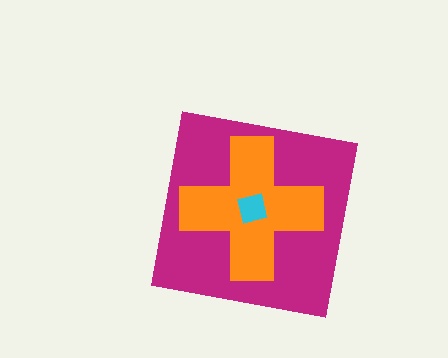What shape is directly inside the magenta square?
The orange cross.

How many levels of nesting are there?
3.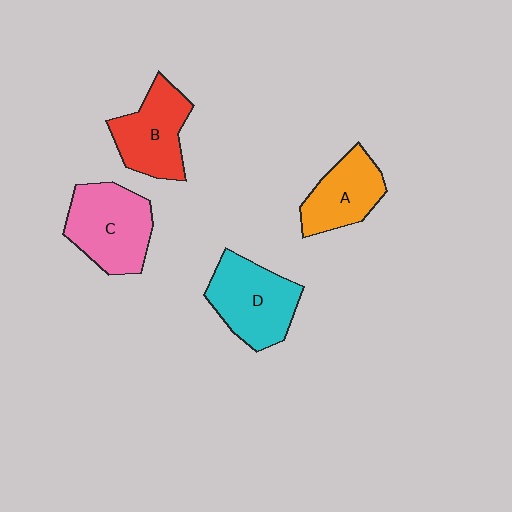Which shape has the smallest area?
Shape A (orange).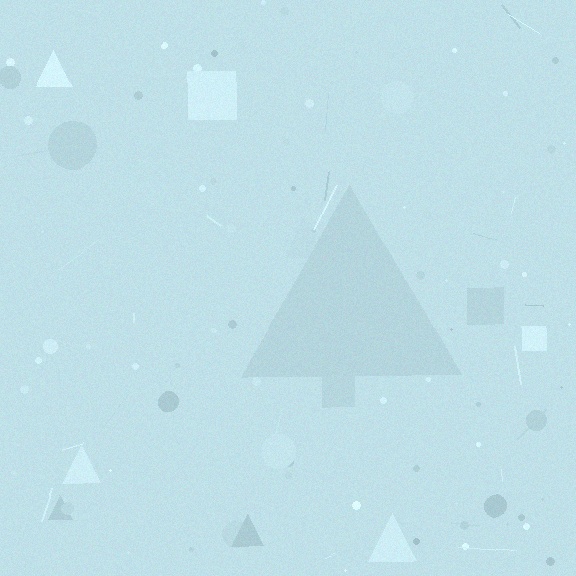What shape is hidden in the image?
A triangle is hidden in the image.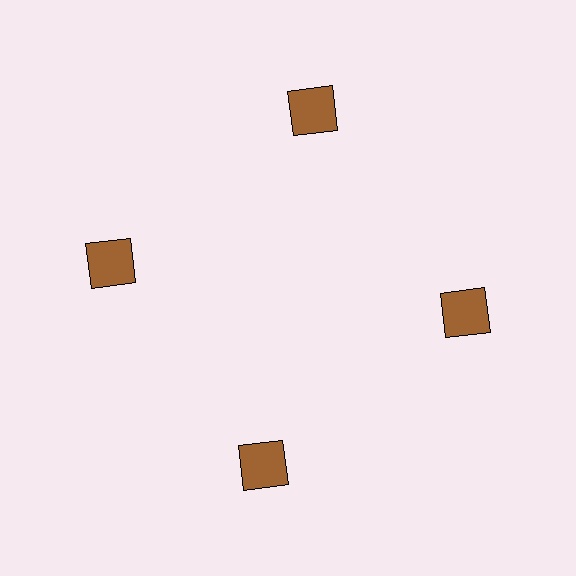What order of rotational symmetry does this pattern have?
This pattern has 4-fold rotational symmetry.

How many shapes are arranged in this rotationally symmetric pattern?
There are 4 shapes, arranged in 4 groups of 1.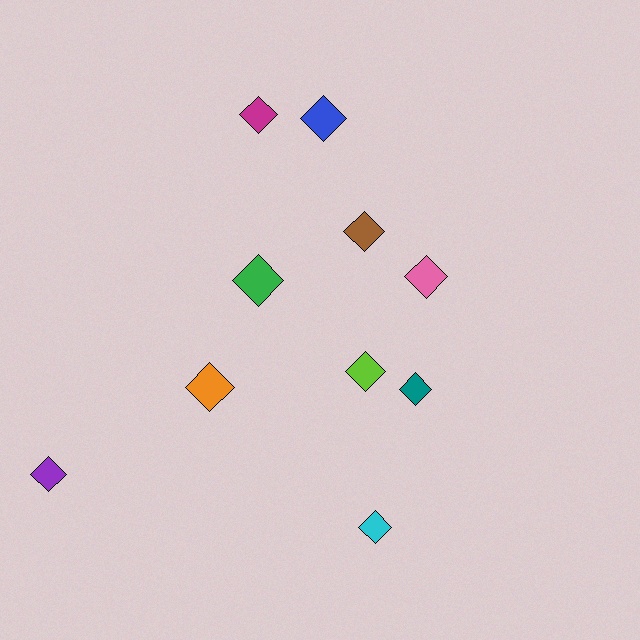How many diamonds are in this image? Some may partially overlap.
There are 10 diamonds.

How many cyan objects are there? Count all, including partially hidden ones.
There is 1 cyan object.